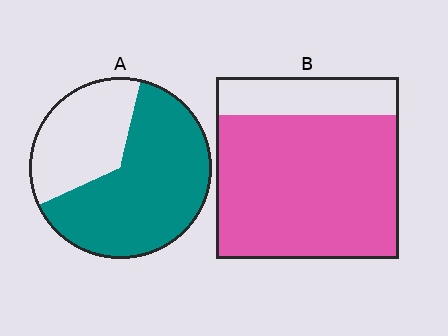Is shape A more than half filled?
Yes.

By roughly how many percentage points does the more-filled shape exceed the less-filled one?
By roughly 15 percentage points (B over A).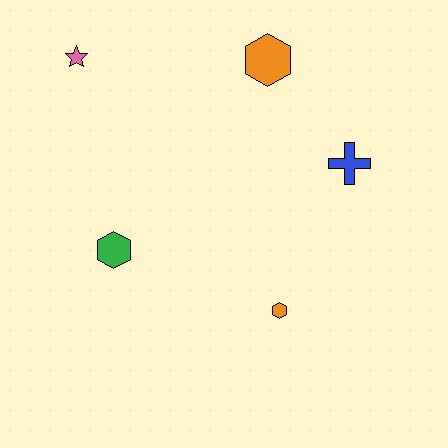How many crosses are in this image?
There is 1 cross.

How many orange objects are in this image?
There are 2 orange objects.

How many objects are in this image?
There are 5 objects.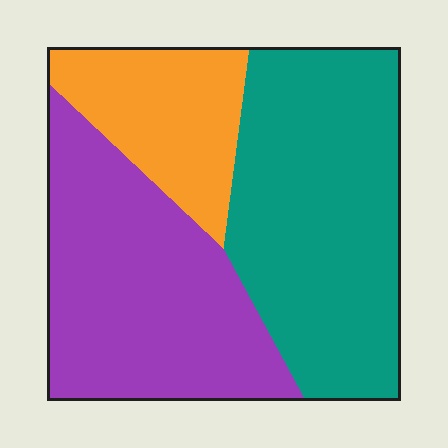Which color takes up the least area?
Orange, at roughly 20%.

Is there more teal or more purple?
Teal.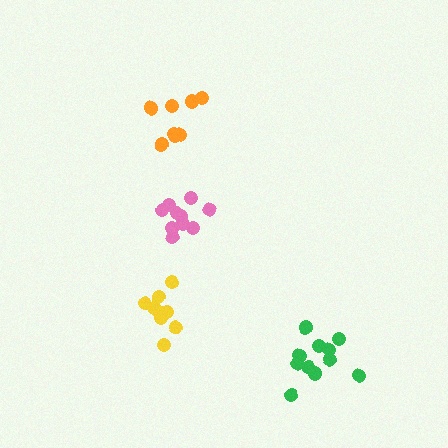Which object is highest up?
The orange cluster is topmost.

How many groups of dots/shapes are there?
There are 4 groups.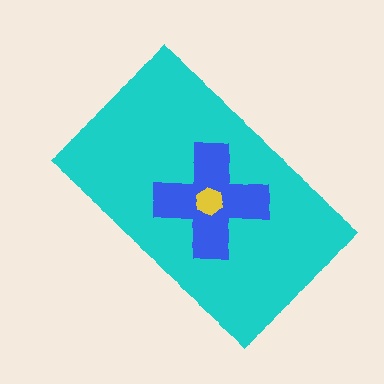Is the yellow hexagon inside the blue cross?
Yes.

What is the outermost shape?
The cyan rectangle.